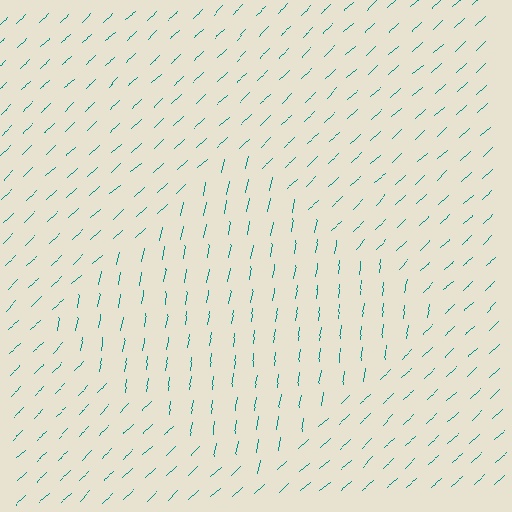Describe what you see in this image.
The image is filled with small teal line segments. A diamond region in the image has lines oriented differently from the surrounding lines, creating a visible texture boundary.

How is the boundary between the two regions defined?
The boundary is defined purely by a change in line orientation (approximately 38 degrees difference). All lines are the same color and thickness.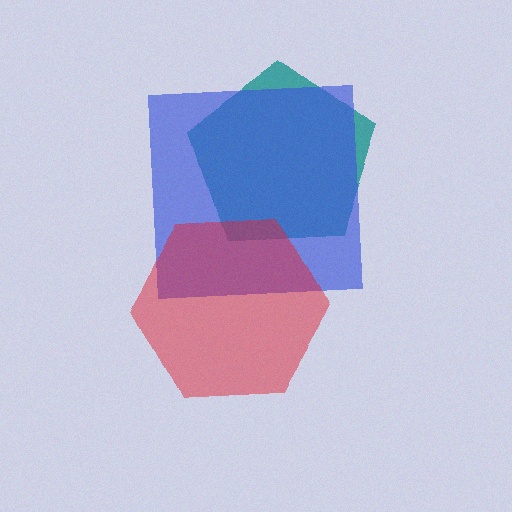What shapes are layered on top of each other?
The layered shapes are: a teal pentagon, a blue square, a red hexagon.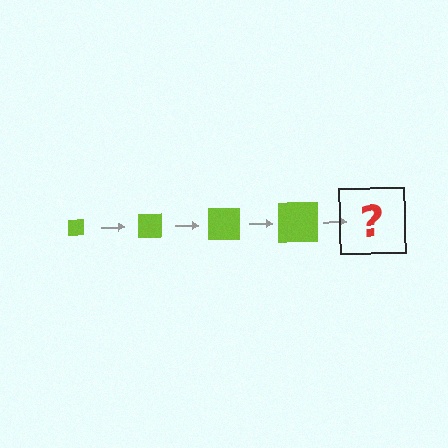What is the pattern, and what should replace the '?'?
The pattern is that the square gets progressively larger each step. The '?' should be a lime square, larger than the previous one.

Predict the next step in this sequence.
The next step is a lime square, larger than the previous one.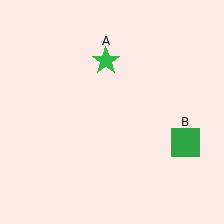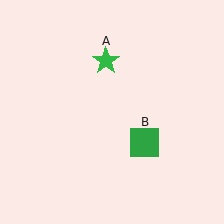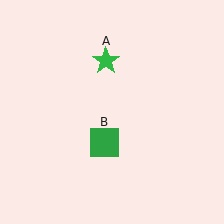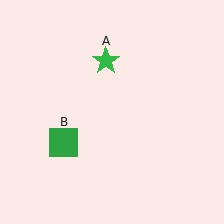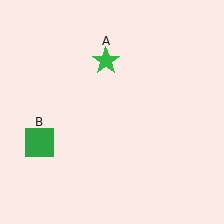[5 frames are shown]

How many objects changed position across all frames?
1 object changed position: green square (object B).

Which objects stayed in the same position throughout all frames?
Green star (object A) remained stationary.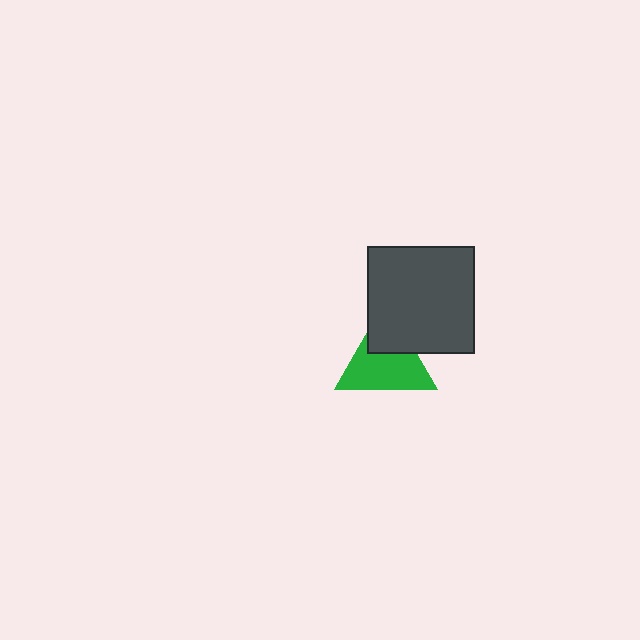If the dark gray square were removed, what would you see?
You would see the complete green triangle.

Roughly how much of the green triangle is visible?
Most of it is visible (roughly 67%).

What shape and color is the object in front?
The object in front is a dark gray square.